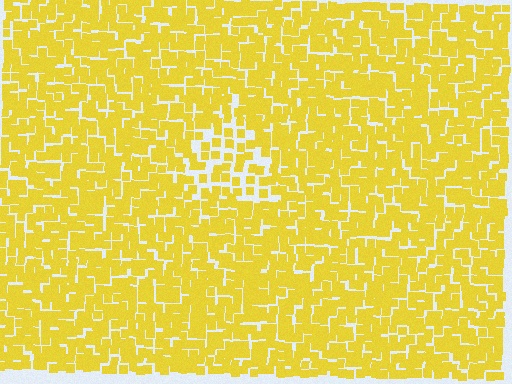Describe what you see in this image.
The image contains small yellow elements arranged at two different densities. A triangle-shaped region is visible where the elements are less densely packed than the surrounding area.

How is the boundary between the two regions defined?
The boundary is defined by a change in element density (approximately 1.8x ratio). All elements are the same color, size, and shape.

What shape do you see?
I see a triangle.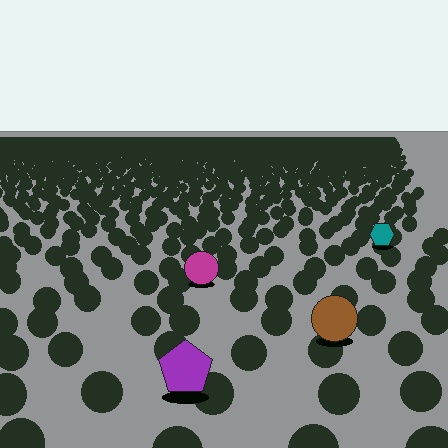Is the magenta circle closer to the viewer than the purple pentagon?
No. The purple pentagon is closer — you can tell from the texture gradient: the ground texture is coarser near it.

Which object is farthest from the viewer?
The teal hexagon is farthest from the viewer. It appears smaller and the ground texture around it is denser.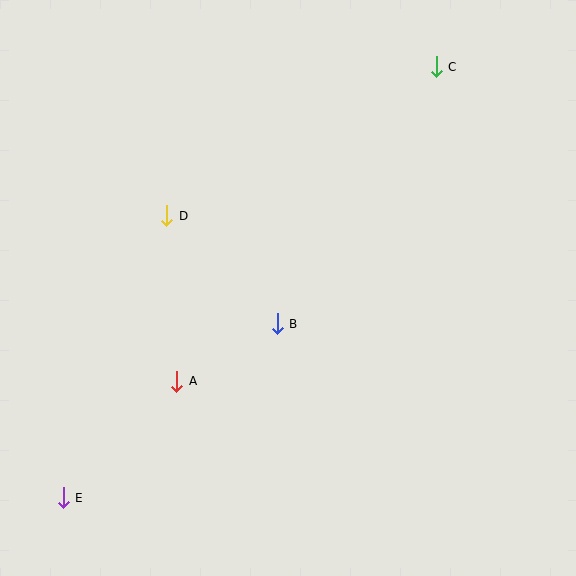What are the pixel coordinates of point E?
Point E is at (63, 498).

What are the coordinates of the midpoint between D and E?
The midpoint between D and E is at (115, 357).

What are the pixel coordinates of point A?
Point A is at (177, 381).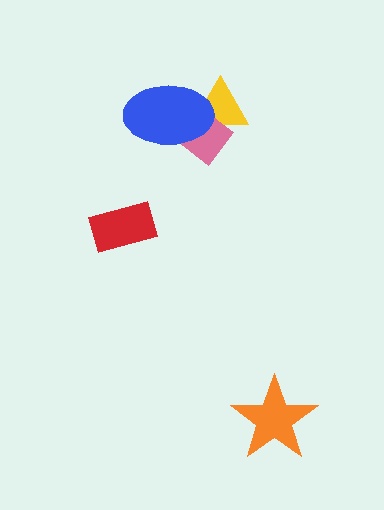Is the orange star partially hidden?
No, no other shape covers it.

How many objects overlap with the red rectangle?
0 objects overlap with the red rectangle.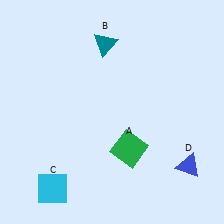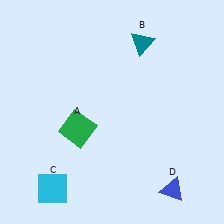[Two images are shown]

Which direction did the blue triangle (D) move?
The blue triangle (D) moved down.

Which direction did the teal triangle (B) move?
The teal triangle (B) moved right.